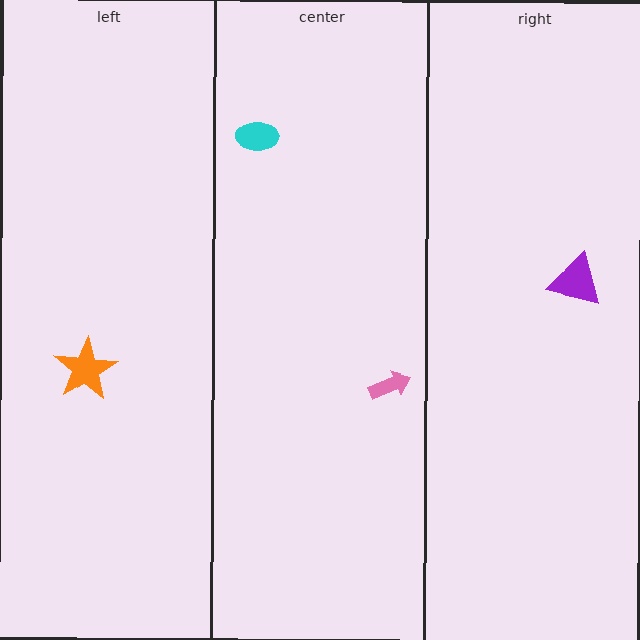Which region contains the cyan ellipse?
The center region.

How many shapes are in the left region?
1.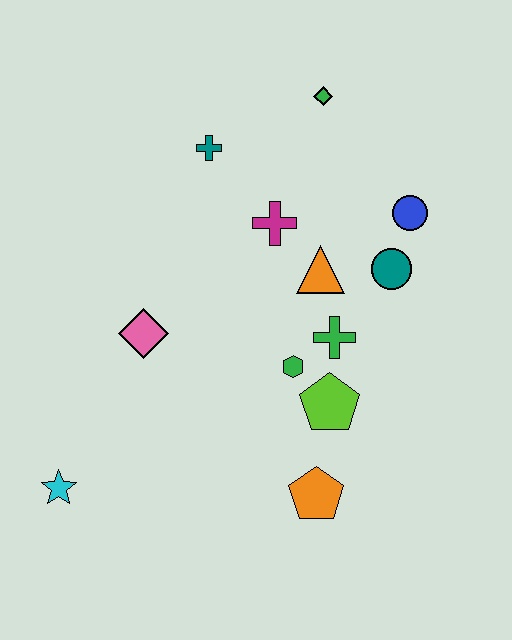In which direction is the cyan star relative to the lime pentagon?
The cyan star is to the left of the lime pentagon.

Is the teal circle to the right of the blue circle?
No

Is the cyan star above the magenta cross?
No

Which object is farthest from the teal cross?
The cyan star is farthest from the teal cross.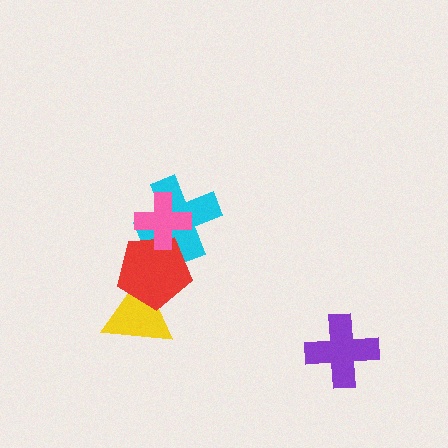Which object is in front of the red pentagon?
The pink cross is in front of the red pentagon.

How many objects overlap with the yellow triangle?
1 object overlaps with the yellow triangle.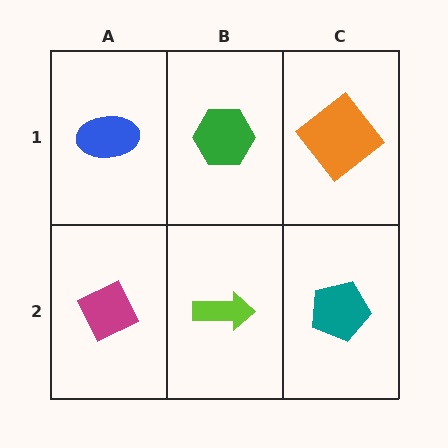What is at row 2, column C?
A teal pentagon.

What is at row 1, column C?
An orange diamond.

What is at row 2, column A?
A magenta diamond.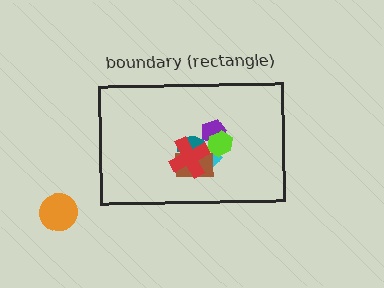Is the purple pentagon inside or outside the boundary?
Inside.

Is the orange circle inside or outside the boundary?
Outside.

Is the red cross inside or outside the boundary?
Inside.